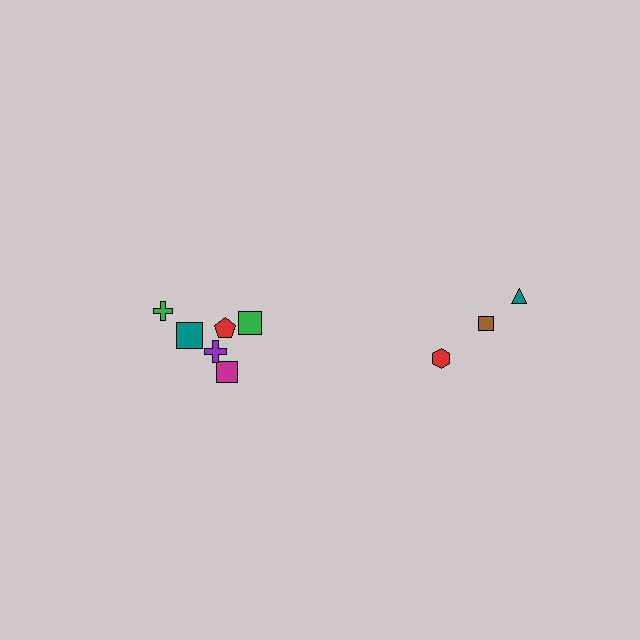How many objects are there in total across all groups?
There are 9 objects.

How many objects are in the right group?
There are 3 objects.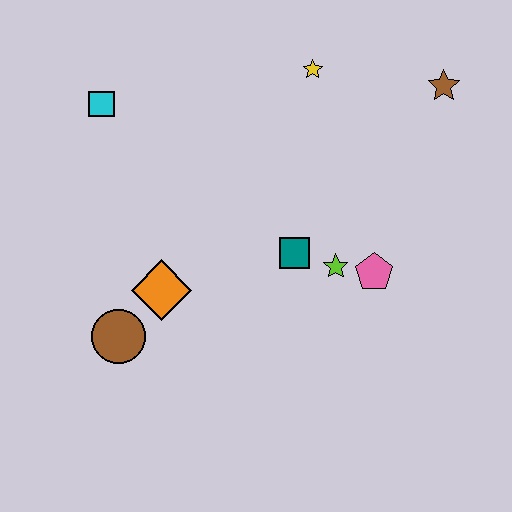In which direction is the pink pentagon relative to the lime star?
The pink pentagon is to the right of the lime star.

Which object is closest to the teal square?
The lime star is closest to the teal square.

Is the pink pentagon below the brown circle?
No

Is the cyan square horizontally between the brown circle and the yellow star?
No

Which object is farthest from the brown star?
The brown circle is farthest from the brown star.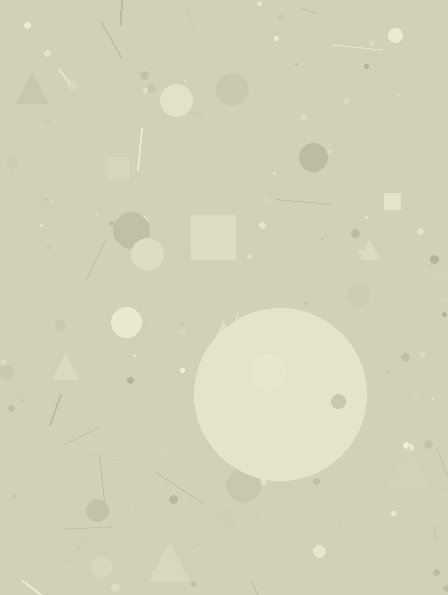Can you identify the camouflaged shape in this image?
The camouflaged shape is a circle.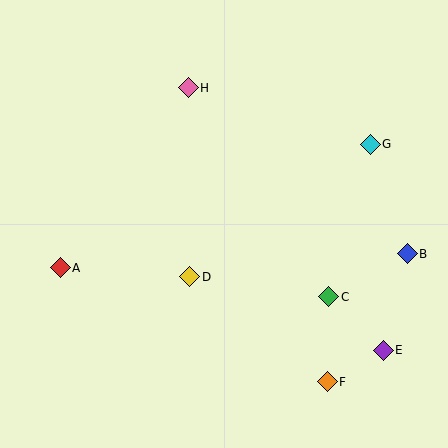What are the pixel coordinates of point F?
Point F is at (327, 382).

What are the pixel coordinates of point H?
Point H is at (188, 88).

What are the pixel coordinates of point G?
Point G is at (370, 144).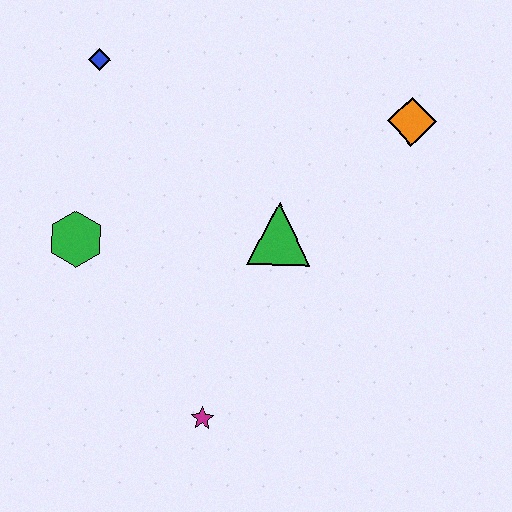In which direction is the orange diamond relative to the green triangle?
The orange diamond is to the right of the green triangle.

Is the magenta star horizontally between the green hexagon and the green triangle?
Yes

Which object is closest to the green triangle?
The orange diamond is closest to the green triangle.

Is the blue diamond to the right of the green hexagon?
Yes